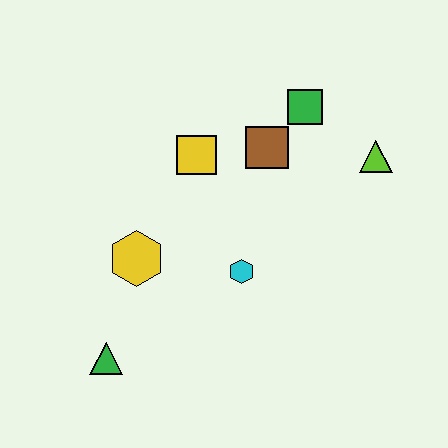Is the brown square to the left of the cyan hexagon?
No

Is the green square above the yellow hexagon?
Yes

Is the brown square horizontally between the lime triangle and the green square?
No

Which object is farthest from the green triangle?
The lime triangle is farthest from the green triangle.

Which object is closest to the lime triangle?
The green square is closest to the lime triangle.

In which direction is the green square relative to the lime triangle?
The green square is to the left of the lime triangle.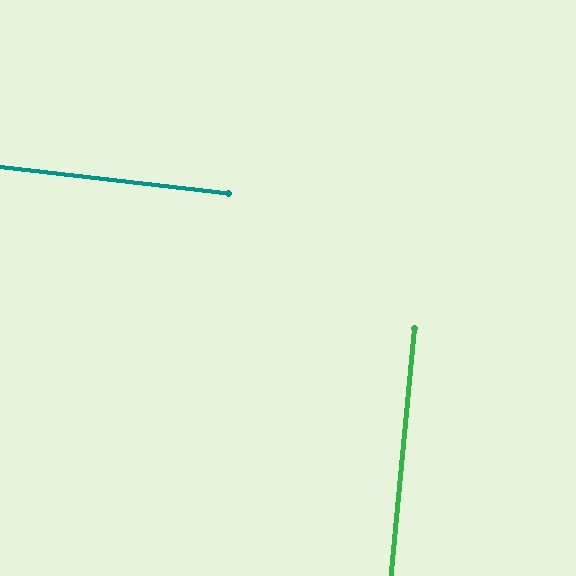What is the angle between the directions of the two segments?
Approximately 89 degrees.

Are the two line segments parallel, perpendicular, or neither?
Perpendicular — they meet at approximately 89°.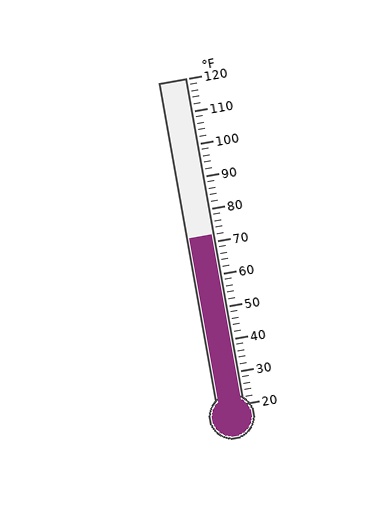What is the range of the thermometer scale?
The thermometer scale ranges from 20°F to 120°F.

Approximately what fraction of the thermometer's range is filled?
The thermometer is filled to approximately 50% of its range.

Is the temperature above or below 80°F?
The temperature is below 80°F.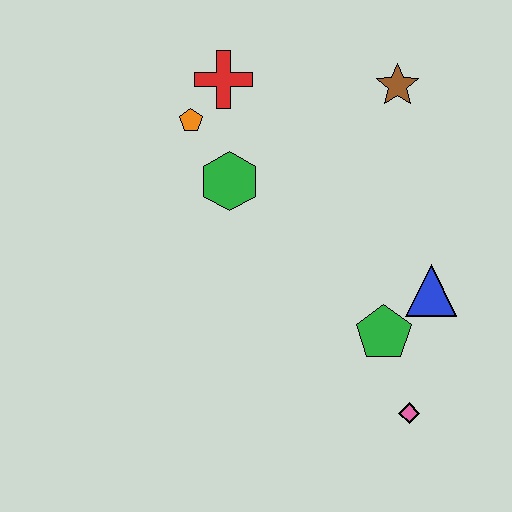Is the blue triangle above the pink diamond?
Yes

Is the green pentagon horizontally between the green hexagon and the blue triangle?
Yes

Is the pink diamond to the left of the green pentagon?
No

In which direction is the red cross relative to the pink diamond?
The red cross is above the pink diamond.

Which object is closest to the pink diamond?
The green pentagon is closest to the pink diamond.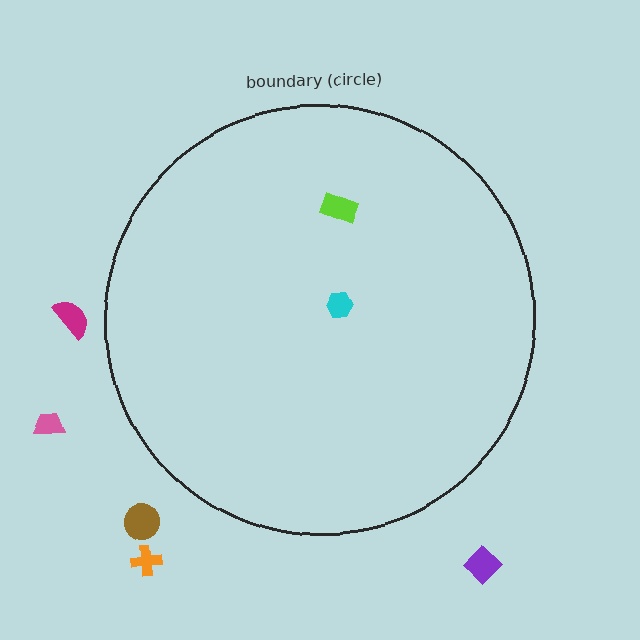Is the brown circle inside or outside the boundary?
Outside.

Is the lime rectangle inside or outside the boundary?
Inside.